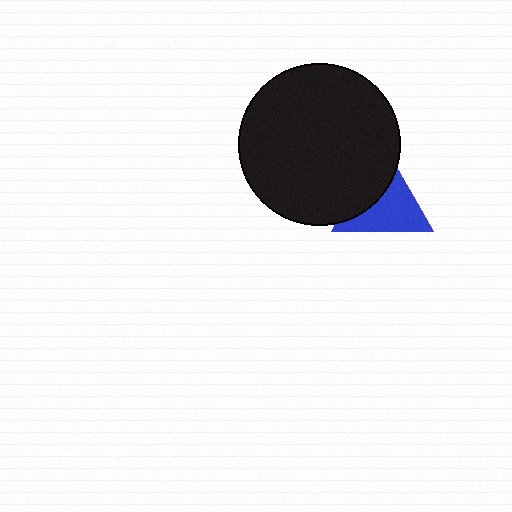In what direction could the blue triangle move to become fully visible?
The blue triangle could move toward the lower-right. That would shift it out from behind the black circle entirely.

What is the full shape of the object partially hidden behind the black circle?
The partially hidden object is a blue triangle.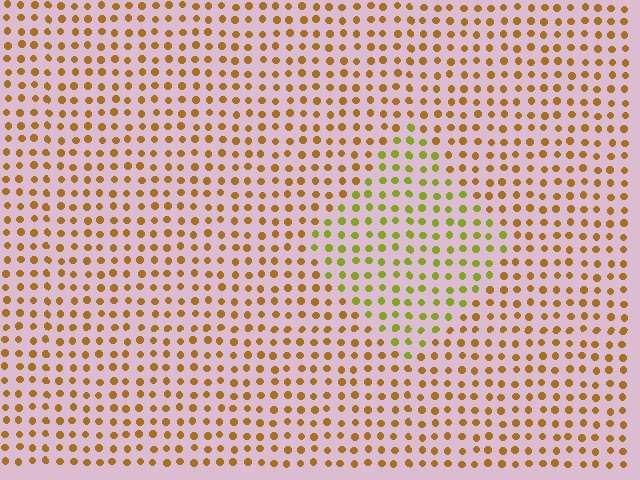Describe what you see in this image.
The image is filled with small brown elements in a uniform arrangement. A diamond-shaped region is visible where the elements are tinted to a slightly different hue, forming a subtle color boundary.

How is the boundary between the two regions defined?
The boundary is defined purely by a slight shift in hue (about 41 degrees). Spacing, size, and orientation are identical on both sides.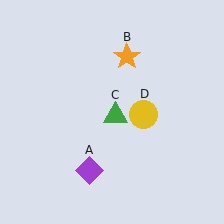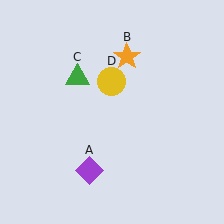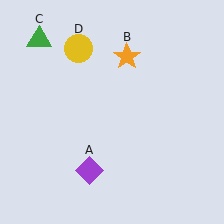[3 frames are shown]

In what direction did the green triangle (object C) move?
The green triangle (object C) moved up and to the left.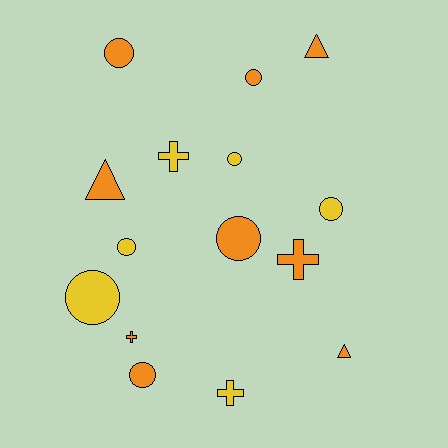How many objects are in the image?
There are 15 objects.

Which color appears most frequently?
Orange, with 9 objects.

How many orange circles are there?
There are 4 orange circles.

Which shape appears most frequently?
Circle, with 8 objects.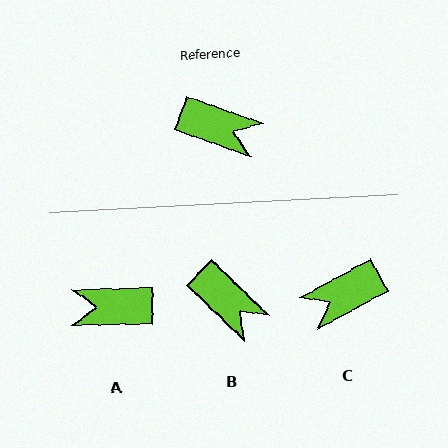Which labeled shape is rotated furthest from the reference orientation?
A, about 159 degrees away.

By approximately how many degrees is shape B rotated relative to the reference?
Approximately 24 degrees clockwise.